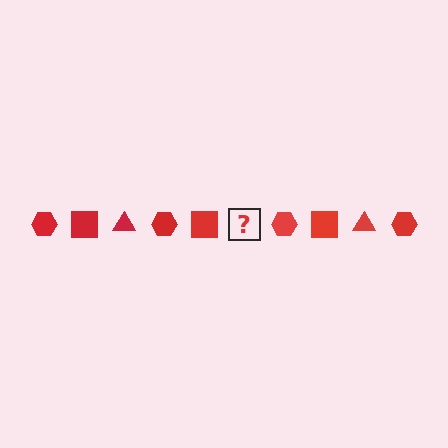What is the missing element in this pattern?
The missing element is a red triangle.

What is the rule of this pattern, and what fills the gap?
The rule is that the pattern cycles through hexagon, square, triangle shapes in red. The gap should be filled with a red triangle.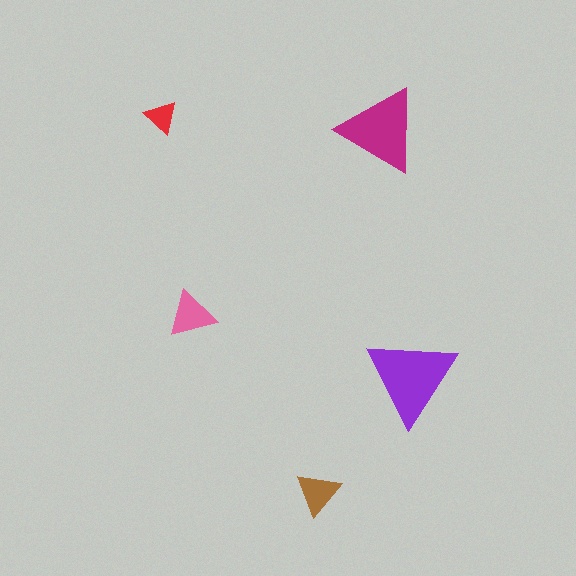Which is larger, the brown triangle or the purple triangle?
The purple one.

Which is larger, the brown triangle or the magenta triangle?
The magenta one.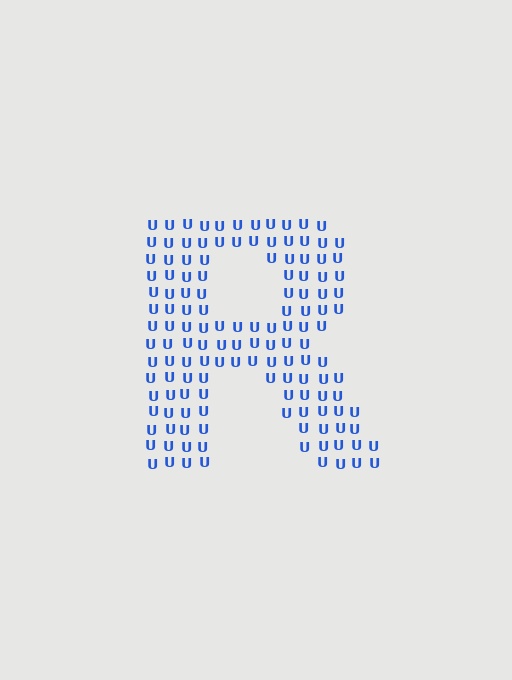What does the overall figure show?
The overall figure shows the letter R.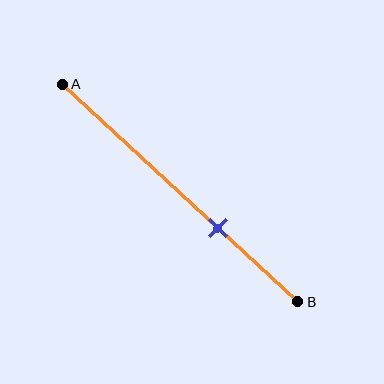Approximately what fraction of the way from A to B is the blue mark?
The blue mark is approximately 65% of the way from A to B.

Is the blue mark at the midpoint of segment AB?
No, the mark is at about 65% from A, not at the 50% midpoint.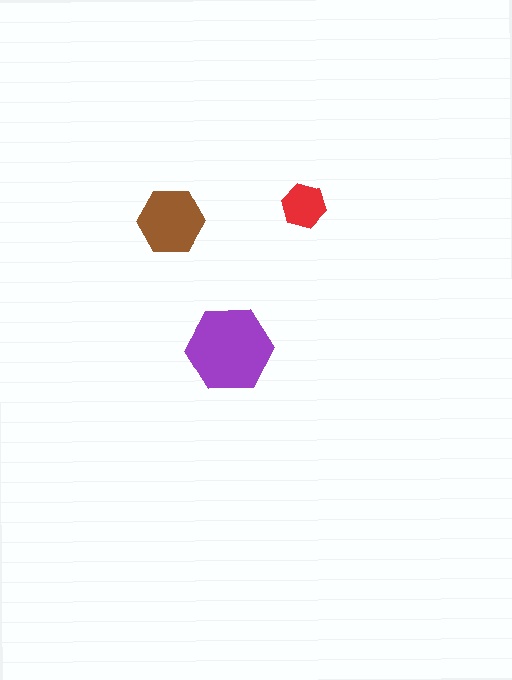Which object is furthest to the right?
The red hexagon is rightmost.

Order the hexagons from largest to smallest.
the purple one, the brown one, the red one.